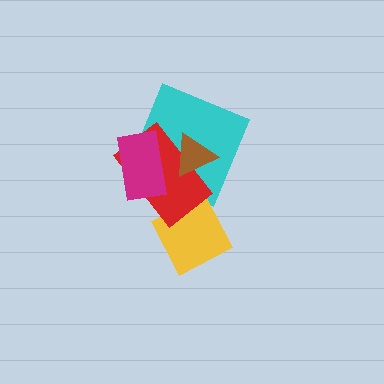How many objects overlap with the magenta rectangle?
2 objects overlap with the magenta rectangle.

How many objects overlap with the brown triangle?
2 objects overlap with the brown triangle.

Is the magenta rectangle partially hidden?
No, no other shape covers it.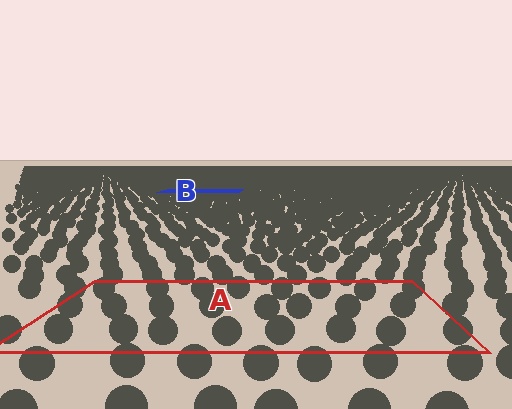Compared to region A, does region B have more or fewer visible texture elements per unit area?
Region B has more texture elements per unit area — they are packed more densely because it is farther away.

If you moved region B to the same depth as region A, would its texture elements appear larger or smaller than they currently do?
They would appear larger. At a closer depth, the same texture elements are projected at a bigger on-screen size.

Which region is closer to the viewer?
Region A is closer. The texture elements there are larger and more spread out.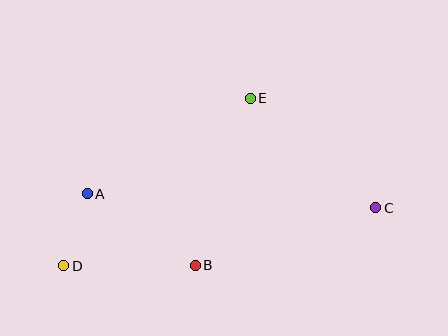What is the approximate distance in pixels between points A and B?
The distance between A and B is approximately 130 pixels.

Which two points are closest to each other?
Points A and D are closest to each other.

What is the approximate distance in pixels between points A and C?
The distance between A and C is approximately 289 pixels.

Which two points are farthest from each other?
Points C and D are farthest from each other.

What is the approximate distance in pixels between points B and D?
The distance between B and D is approximately 131 pixels.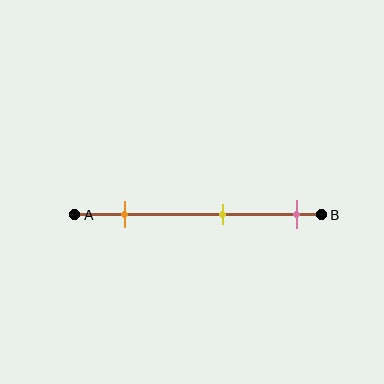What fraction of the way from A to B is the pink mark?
The pink mark is approximately 90% (0.9) of the way from A to B.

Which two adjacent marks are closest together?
The yellow and pink marks are the closest adjacent pair.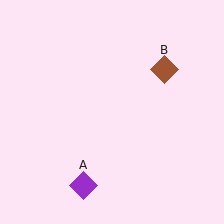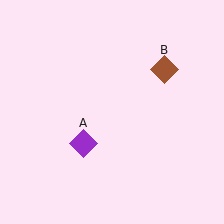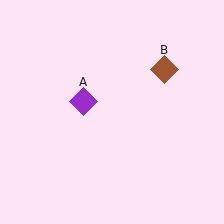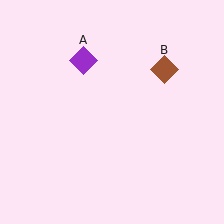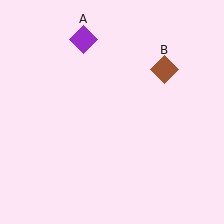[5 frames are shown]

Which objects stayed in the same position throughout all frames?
Brown diamond (object B) remained stationary.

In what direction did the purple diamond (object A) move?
The purple diamond (object A) moved up.